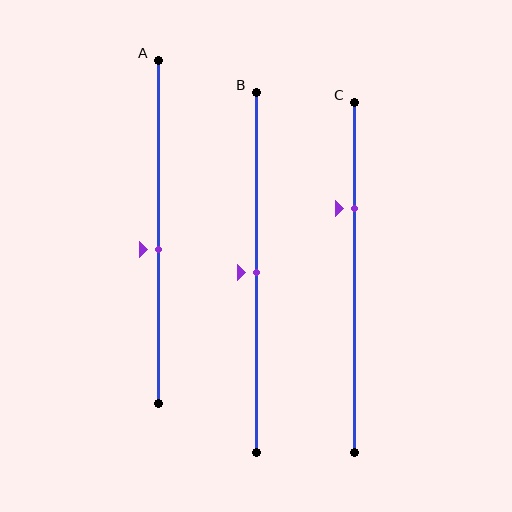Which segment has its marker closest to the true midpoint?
Segment B has its marker closest to the true midpoint.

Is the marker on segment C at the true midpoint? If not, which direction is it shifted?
No, the marker on segment C is shifted upward by about 20% of the segment length.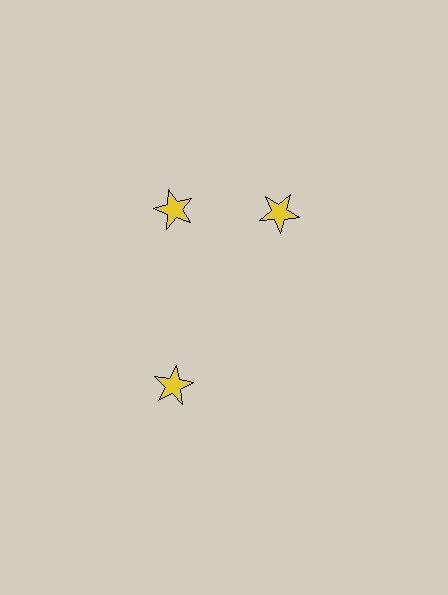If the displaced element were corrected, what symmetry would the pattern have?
It would have 3-fold rotational symmetry — the pattern would map onto itself every 120 degrees.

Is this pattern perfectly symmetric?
No. The 3 yellow stars are arranged in a ring, but one element near the 3 o'clock position is rotated out of alignment along the ring, breaking the 3-fold rotational symmetry.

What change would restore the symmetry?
The symmetry would be restored by rotating it back into even spacing with its neighbors so that all 3 stars sit at equal angles and equal distance from the center.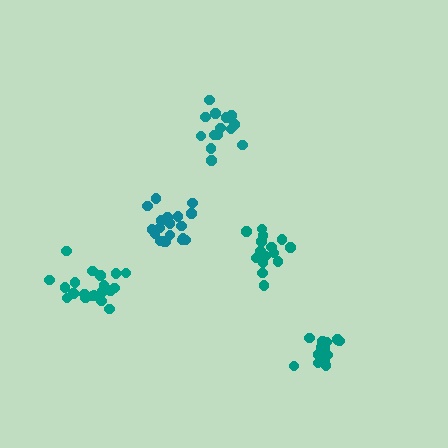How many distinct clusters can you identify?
There are 5 distinct clusters.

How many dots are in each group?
Group 1: 15 dots, Group 2: 20 dots, Group 3: 15 dots, Group 4: 19 dots, Group 5: 15 dots (84 total).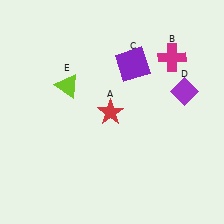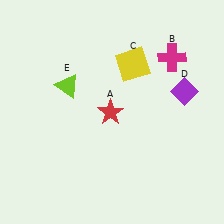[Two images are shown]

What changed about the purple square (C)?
In Image 1, C is purple. In Image 2, it changed to yellow.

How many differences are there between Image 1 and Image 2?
There is 1 difference between the two images.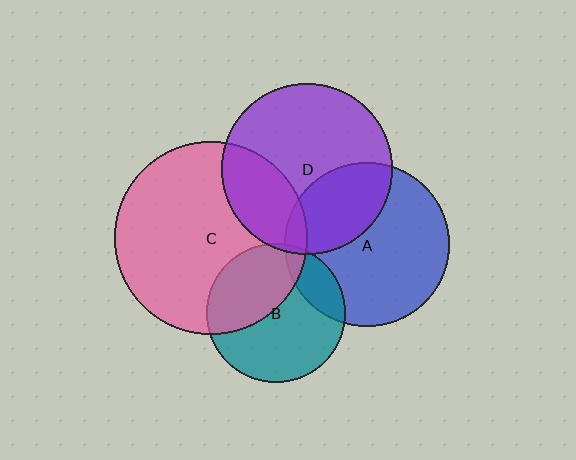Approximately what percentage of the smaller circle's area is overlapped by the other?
Approximately 15%.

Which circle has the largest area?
Circle C (pink).